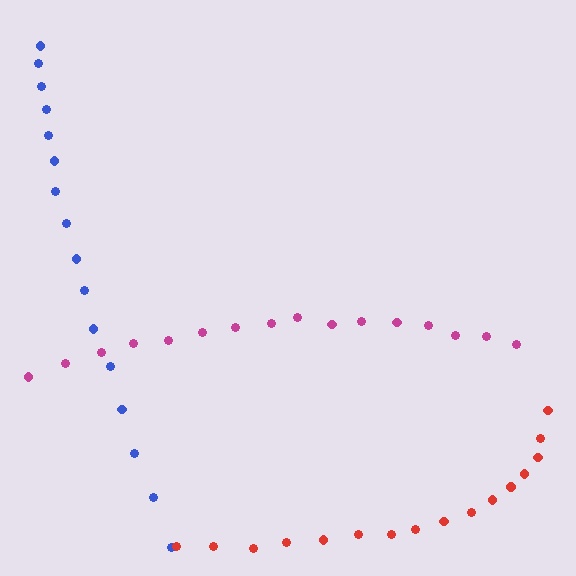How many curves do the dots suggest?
There are 3 distinct paths.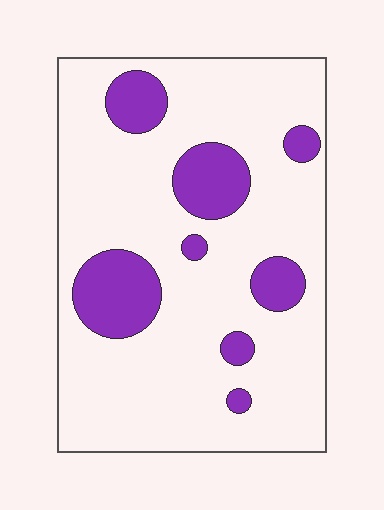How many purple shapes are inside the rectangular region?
8.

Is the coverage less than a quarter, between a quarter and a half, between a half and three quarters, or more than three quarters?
Less than a quarter.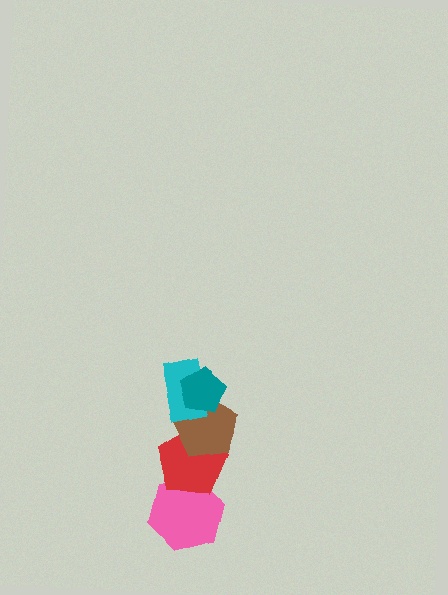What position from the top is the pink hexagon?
The pink hexagon is 5th from the top.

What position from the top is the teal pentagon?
The teal pentagon is 1st from the top.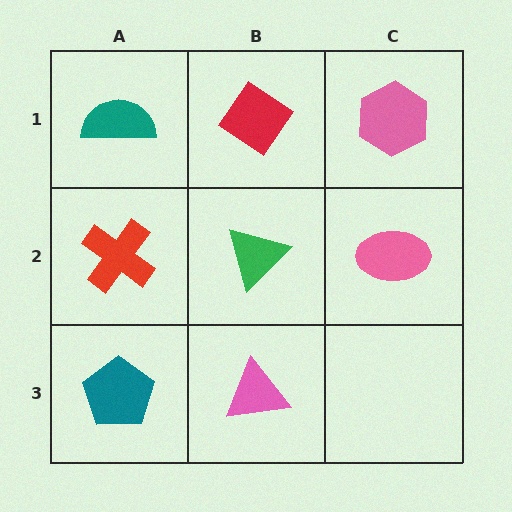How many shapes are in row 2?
3 shapes.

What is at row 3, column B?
A pink triangle.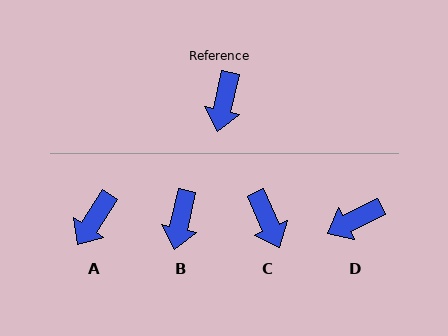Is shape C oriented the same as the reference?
No, it is off by about 36 degrees.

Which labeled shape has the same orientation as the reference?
B.